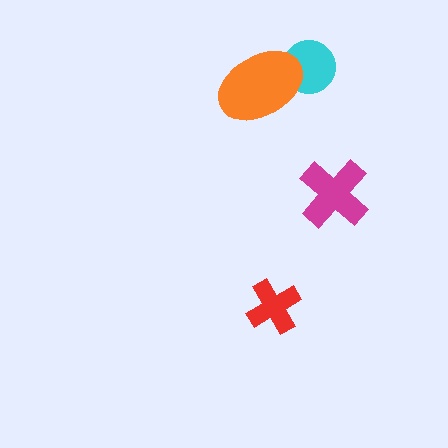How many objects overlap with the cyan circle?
1 object overlaps with the cyan circle.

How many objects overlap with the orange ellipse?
1 object overlaps with the orange ellipse.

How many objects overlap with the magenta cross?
0 objects overlap with the magenta cross.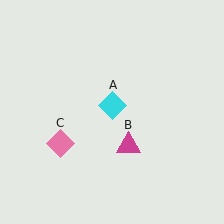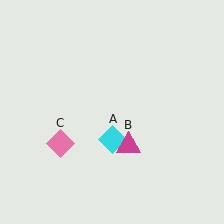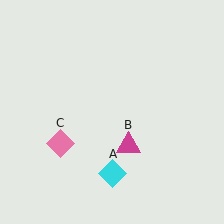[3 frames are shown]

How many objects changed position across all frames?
1 object changed position: cyan diamond (object A).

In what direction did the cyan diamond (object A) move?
The cyan diamond (object A) moved down.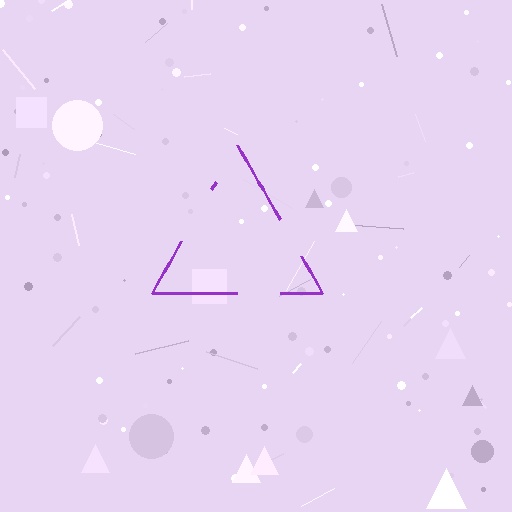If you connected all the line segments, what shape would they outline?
They would outline a triangle.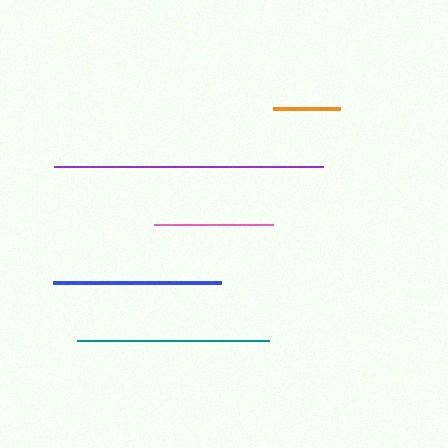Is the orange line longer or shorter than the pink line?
The pink line is longer than the orange line.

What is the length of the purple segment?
The purple segment is approximately 270 pixels long.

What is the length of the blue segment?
The blue segment is approximately 168 pixels long.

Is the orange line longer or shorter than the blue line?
The blue line is longer than the orange line.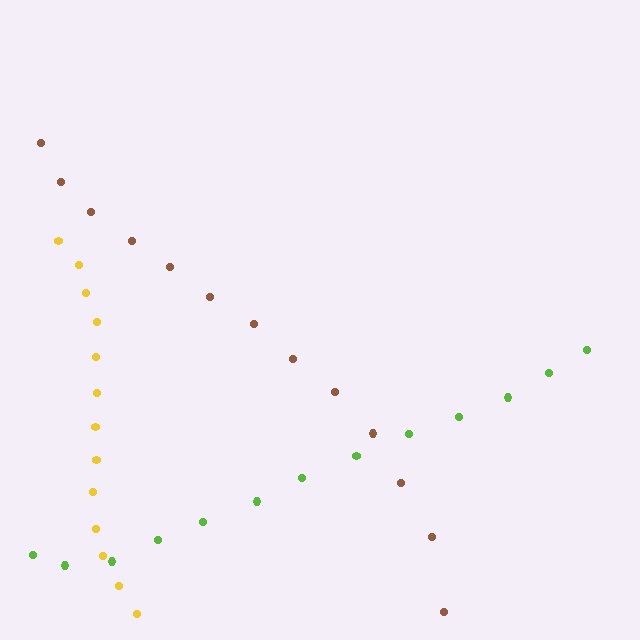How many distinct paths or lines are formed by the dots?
There are 3 distinct paths.